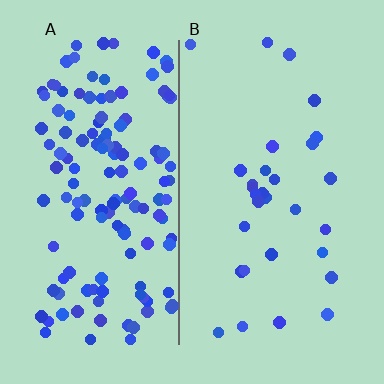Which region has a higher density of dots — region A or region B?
A (the left).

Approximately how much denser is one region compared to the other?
Approximately 4.6× — region A over region B.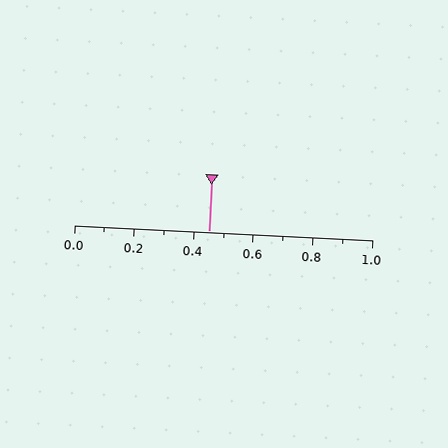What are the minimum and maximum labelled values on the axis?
The axis runs from 0.0 to 1.0.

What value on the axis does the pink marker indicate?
The marker indicates approximately 0.45.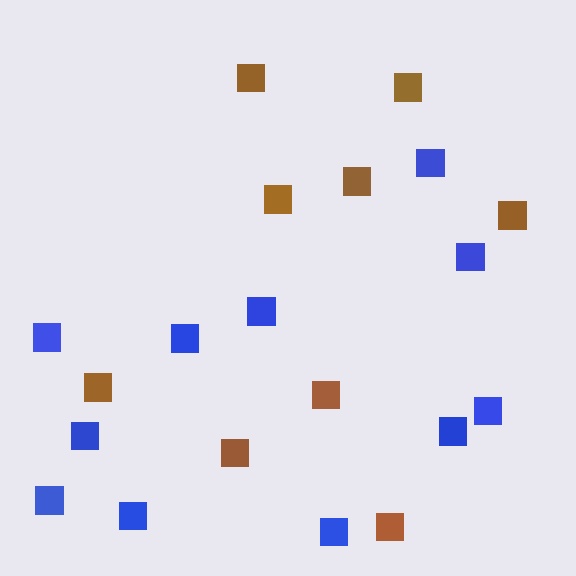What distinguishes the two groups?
There are 2 groups: one group of brown squares (9) and one group of blue squares (11).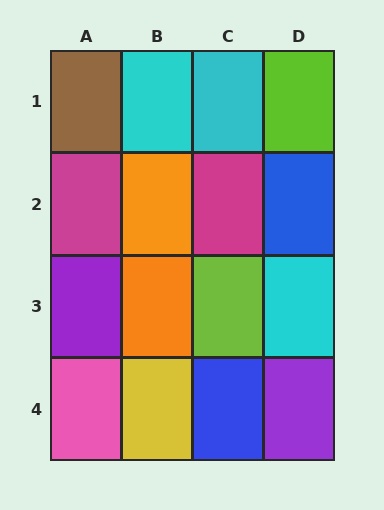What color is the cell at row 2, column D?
Blue.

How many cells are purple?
2 cells are purple.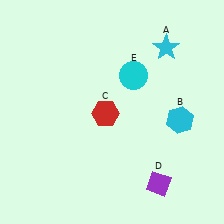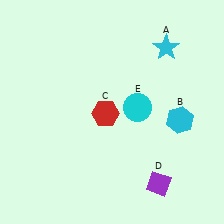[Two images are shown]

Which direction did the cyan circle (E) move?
The cyan circle (E) moved down.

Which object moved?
The cyan circle (E) moved down.